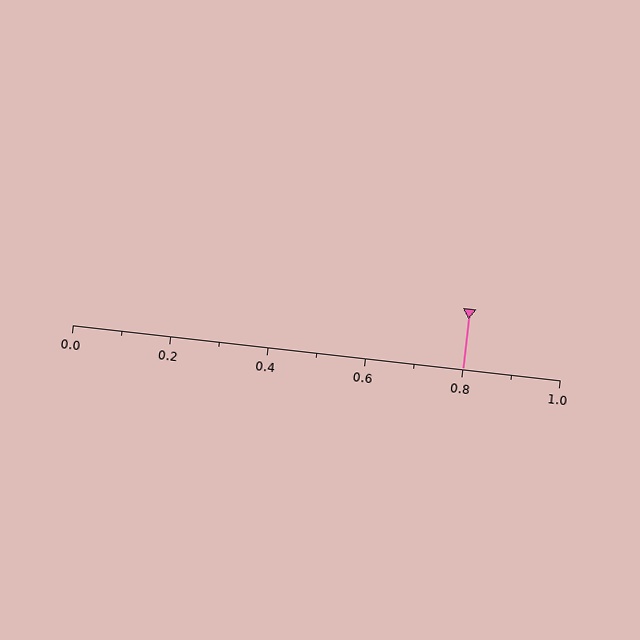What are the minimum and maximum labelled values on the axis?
The axis runs from 0.0 to 1.0.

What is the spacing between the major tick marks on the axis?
The major ticks are spaced 0.2 apart.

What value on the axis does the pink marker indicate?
The marker indicates approximately 0.8.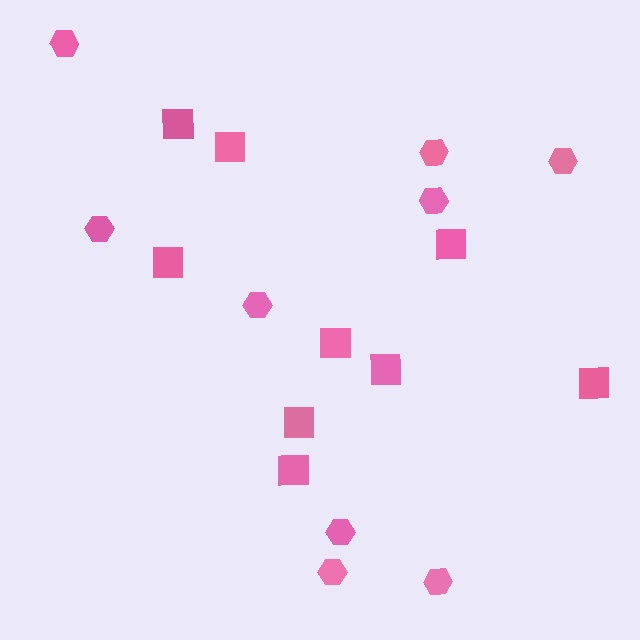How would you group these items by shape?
There are 2 groups: one group of hexagons (9) and one group of squares (9).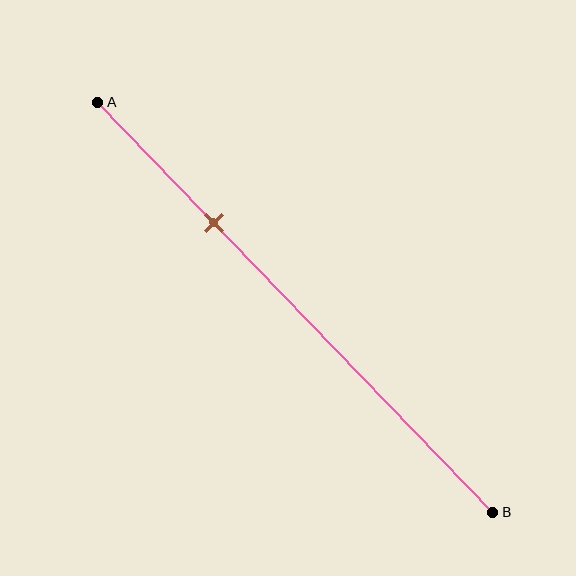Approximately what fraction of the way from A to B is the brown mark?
The brown mark is approximately 30% of the way from A to B.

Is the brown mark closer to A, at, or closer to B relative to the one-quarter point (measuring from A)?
The brown mark is closer to point B than the one-quarter point of segment AB.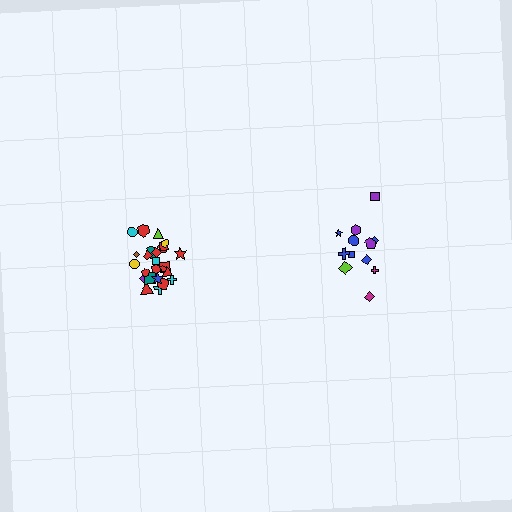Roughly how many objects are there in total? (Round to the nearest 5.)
Roughly 35 objects in total.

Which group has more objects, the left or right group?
The left group.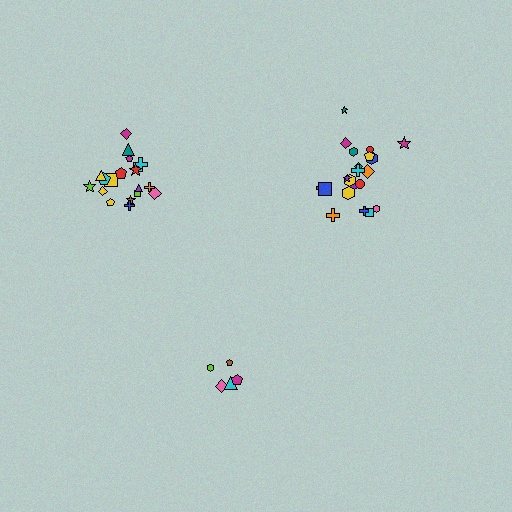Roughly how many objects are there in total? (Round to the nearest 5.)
Roughly 45 objects in total.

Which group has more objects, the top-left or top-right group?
The top-right group.